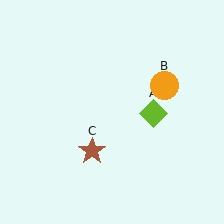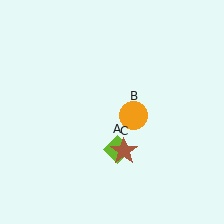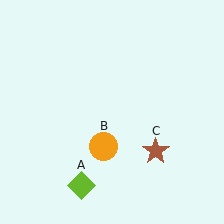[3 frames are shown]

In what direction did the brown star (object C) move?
The brown star (object C) moved right.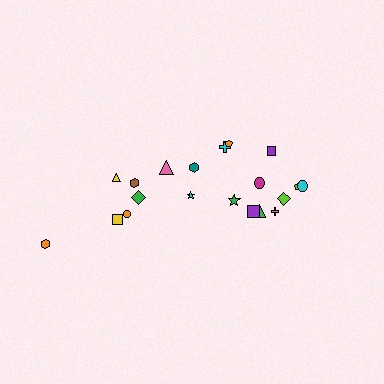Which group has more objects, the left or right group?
The right group.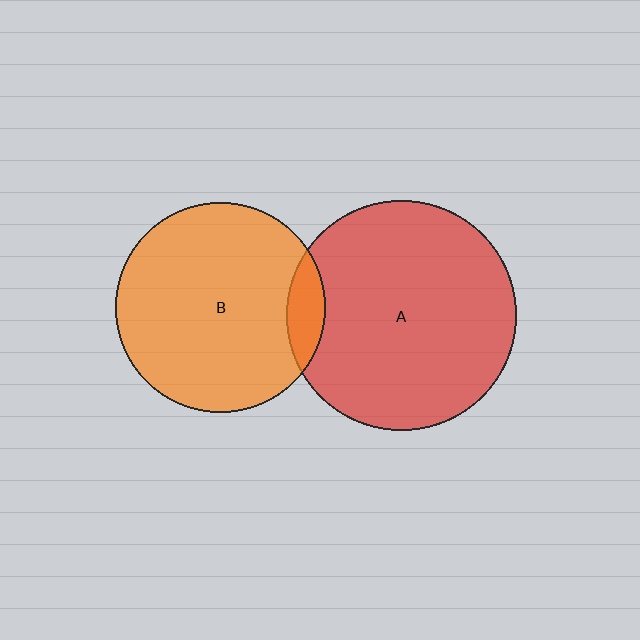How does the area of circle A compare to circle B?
Approximately 1.2 times.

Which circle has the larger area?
Circle A (red).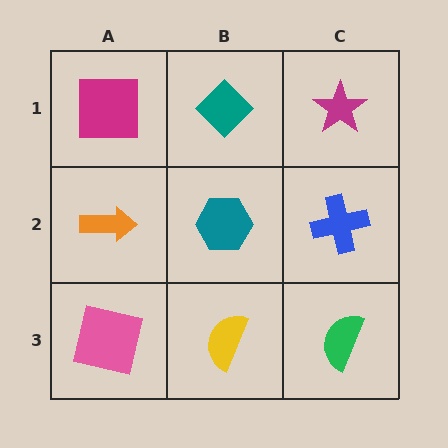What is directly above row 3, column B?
A teal hexagon.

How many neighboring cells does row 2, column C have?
3.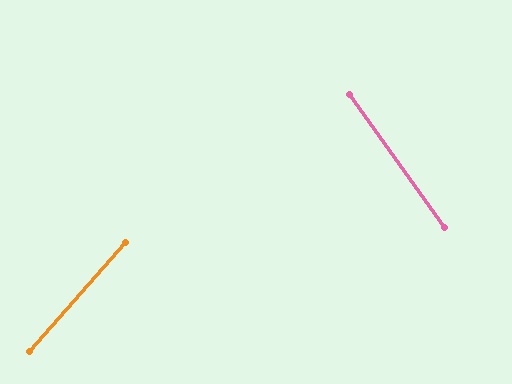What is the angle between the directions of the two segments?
Approximately 77 degrees.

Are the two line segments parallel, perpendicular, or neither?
Neither parallel nor perpendicular — they differ by about 77°.